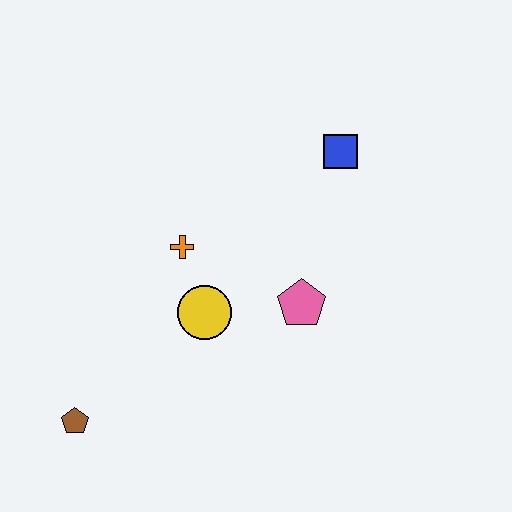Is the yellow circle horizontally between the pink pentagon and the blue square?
No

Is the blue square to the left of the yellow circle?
No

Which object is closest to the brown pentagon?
The yellow circle is closest to the brown pentagon.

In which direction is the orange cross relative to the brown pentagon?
The orange cross is above the brown pentagon.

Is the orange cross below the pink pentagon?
No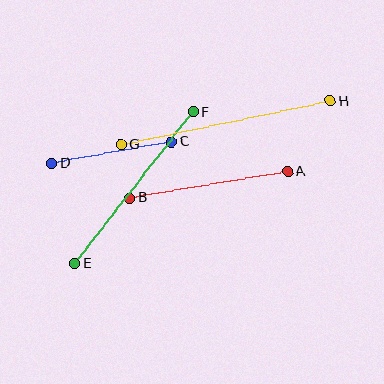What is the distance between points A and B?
The distance is approximately 160 pixels.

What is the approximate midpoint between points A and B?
The midpoint is at approximately (209, 185) pixels.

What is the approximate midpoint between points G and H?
The midpoint is at approximately (226, 122) pixels.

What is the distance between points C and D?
The distance is approximately 122 pixels.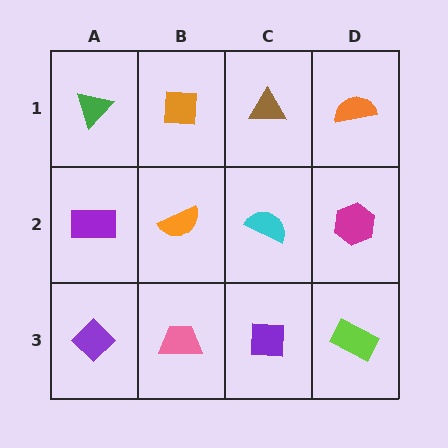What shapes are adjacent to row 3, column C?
A cyan semicircle (row 2, column C), a pink trapezoid (row 3, column B), a lime rectangle (row 3, column D).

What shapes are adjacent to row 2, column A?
A green triangle (row 1, column A), a purple diamond (row 3, column A), an orange semicircle (row 2, column B).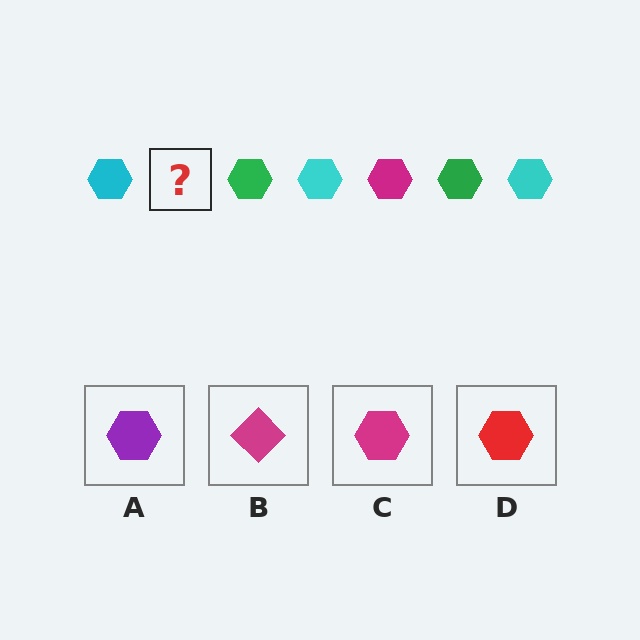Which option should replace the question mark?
Option C.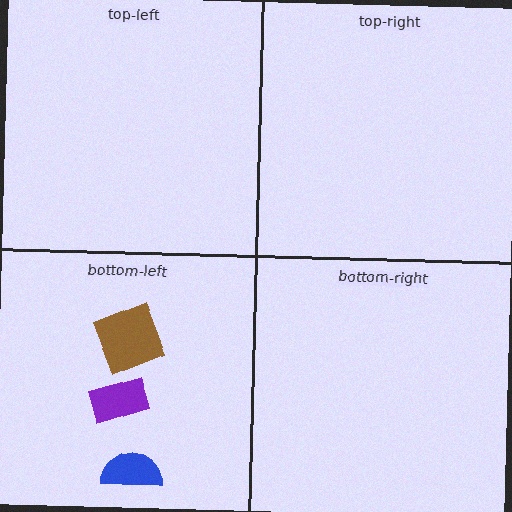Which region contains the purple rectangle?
The bottom-left region.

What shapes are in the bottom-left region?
The blue semicircle, the purple rectangle, the brown square.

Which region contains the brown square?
The bottom-left region.